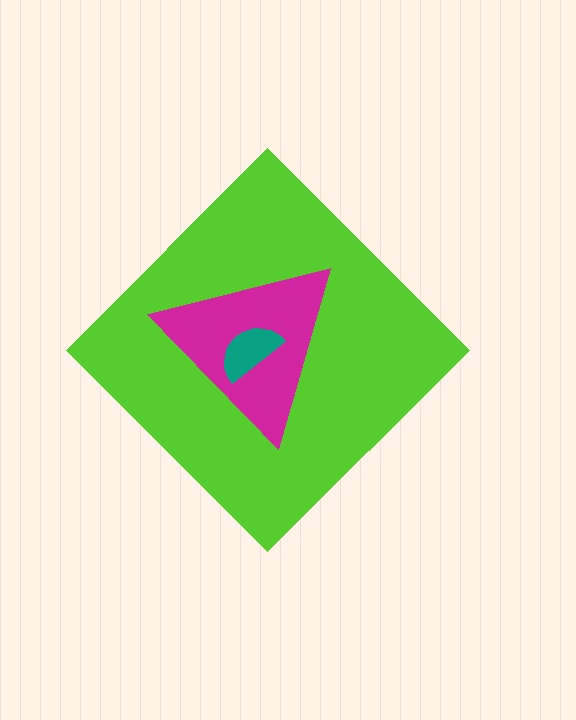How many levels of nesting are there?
3.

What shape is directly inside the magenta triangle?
The teal semicircle.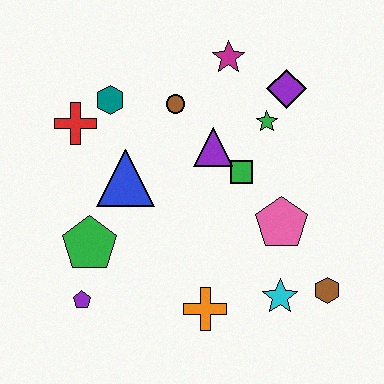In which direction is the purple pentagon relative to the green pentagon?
The purple pentagon is below the green pentagon.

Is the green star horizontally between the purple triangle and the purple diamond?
Yes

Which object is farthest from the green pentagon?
The purple diamond is farthest from the green pentagon.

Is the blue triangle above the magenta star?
No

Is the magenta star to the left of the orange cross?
No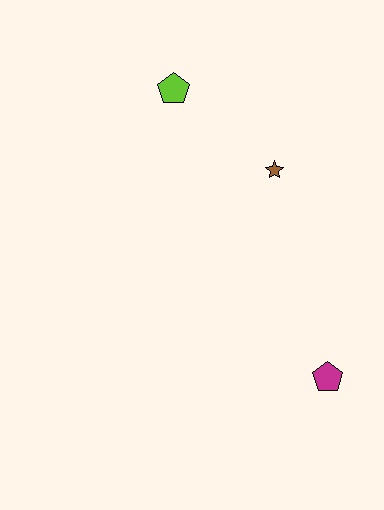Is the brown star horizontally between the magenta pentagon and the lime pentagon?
Yes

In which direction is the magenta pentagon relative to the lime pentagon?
The magenta pentagon is below the lime pentagon.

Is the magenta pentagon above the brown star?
No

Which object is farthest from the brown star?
The magenta pentagon is farthest from the brown star.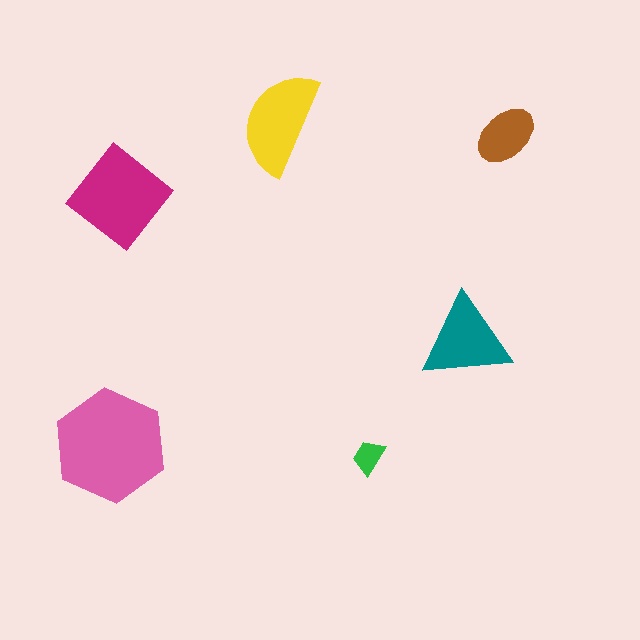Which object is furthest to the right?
The brown ellipse is rightmost.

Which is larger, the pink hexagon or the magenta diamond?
The pink hexagon.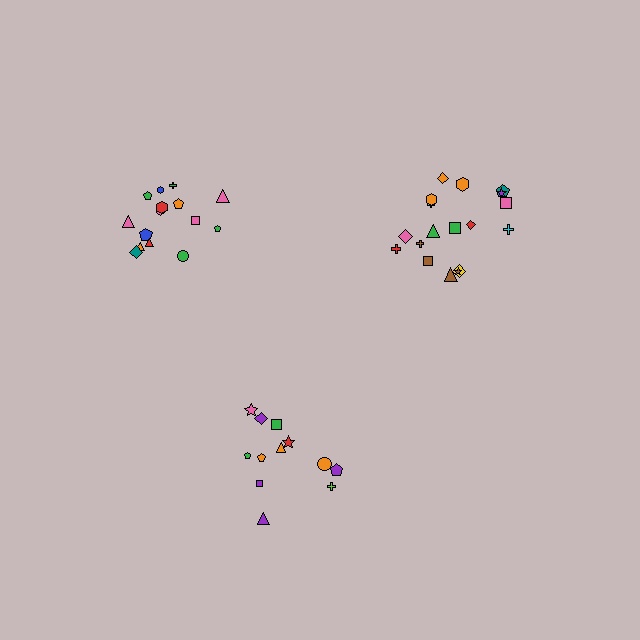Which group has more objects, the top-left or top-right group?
The top-right group.